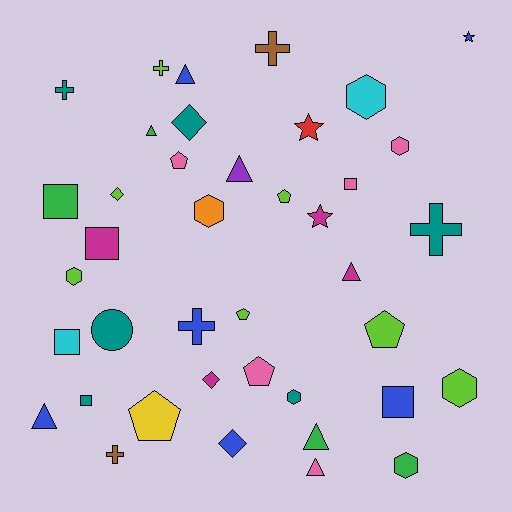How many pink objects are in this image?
There are 5 pink objects.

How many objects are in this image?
There are 40 objects.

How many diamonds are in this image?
There are 4 diamonds.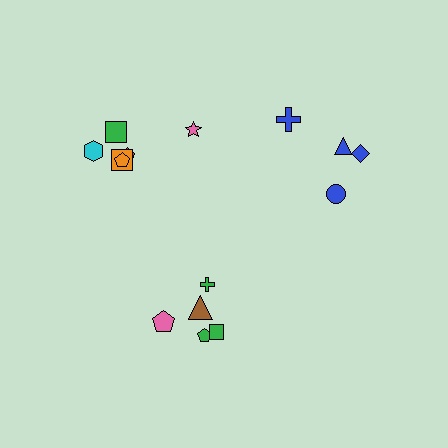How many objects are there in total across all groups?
There are 15 objects.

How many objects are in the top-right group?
There are 4 objects.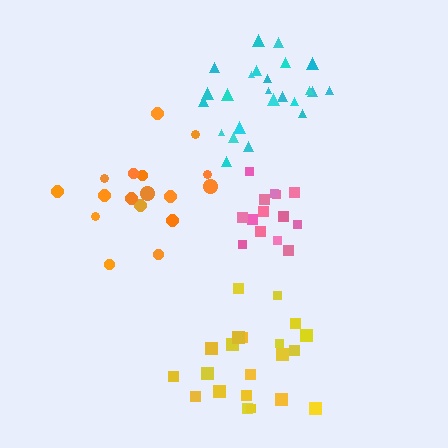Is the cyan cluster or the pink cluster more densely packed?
Pink.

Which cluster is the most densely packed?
Pink.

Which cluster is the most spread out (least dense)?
Yellow.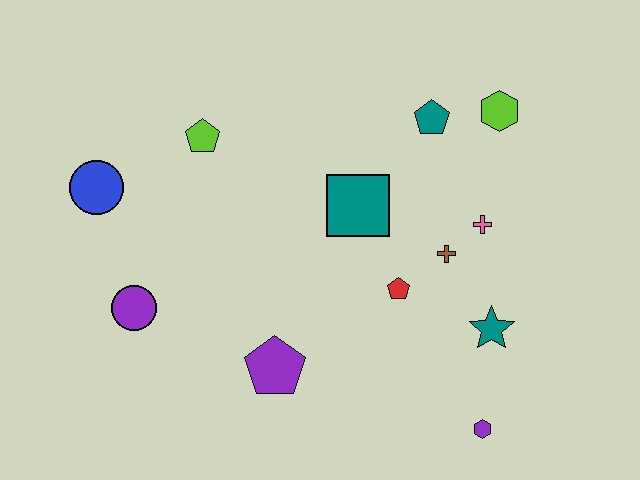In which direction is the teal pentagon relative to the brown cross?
The teal pentagon is above the brown cross.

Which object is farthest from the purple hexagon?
The blue circle is farthest from the purple hexagon.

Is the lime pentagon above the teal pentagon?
No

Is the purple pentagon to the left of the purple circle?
No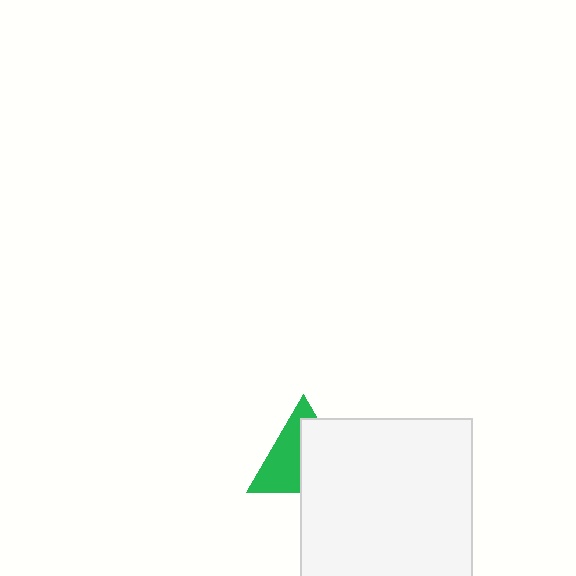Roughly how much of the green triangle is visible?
About half of it is visible (roughly 48%).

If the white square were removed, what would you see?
You would see the complete green triangle.